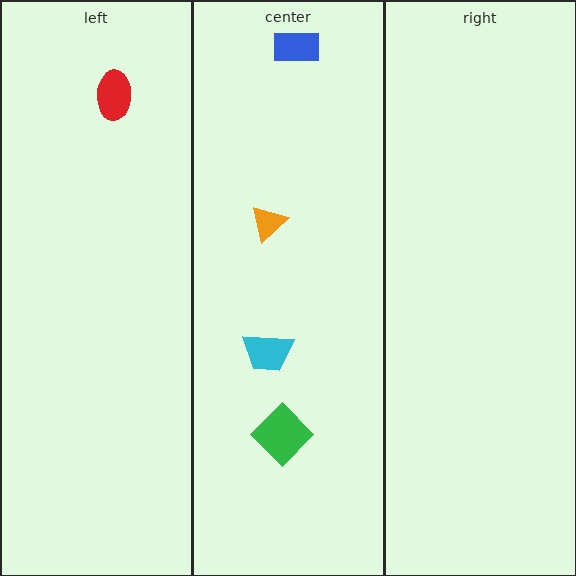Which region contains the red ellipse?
The left region.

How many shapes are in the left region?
1.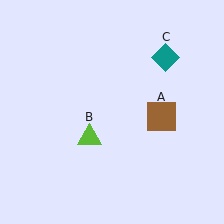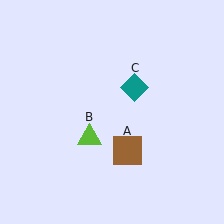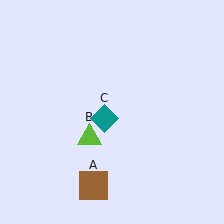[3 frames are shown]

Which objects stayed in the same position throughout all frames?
Lime triangle (object B) remained stationary.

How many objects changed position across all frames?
2 objects changed position: brown square (object A), teal diamond (object C).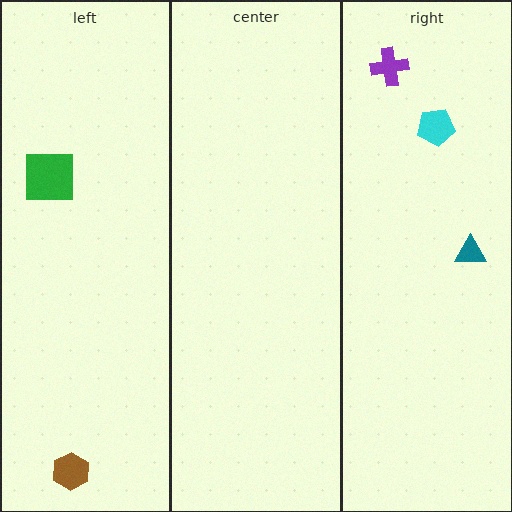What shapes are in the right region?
The purple cross, the cyan pentagon, the teal triangle.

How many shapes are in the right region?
3.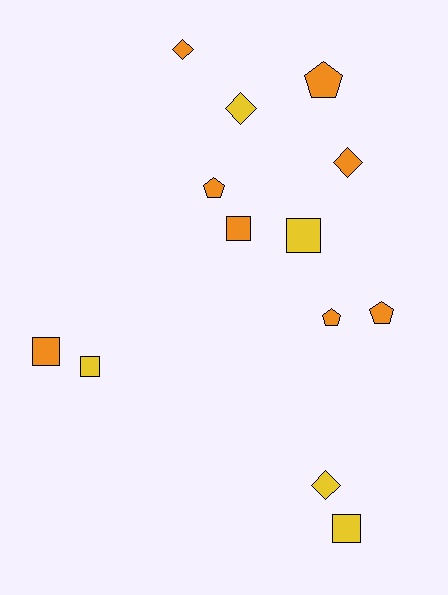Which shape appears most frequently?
Square, with 5 objects.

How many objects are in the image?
There are 13 objects.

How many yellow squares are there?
There are 3 yellow squares.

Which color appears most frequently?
Orange, with 8 objects.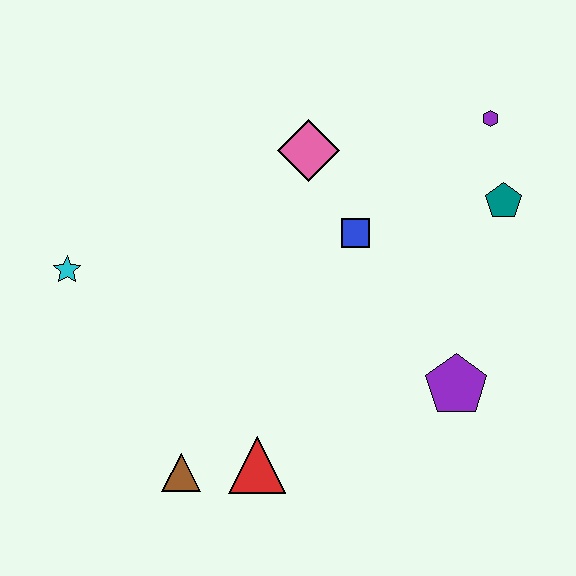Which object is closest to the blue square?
The pink diamond is closest to the blue square.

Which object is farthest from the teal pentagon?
The cyan star is farthest from the teal pentagon.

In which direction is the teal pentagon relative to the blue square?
The teal pentagon is to the right of the blue square.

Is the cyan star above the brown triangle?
Yes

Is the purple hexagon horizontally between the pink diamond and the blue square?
No